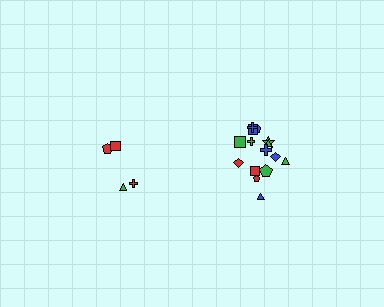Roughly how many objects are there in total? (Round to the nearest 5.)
Roughly 20 objects in total.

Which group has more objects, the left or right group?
The right group.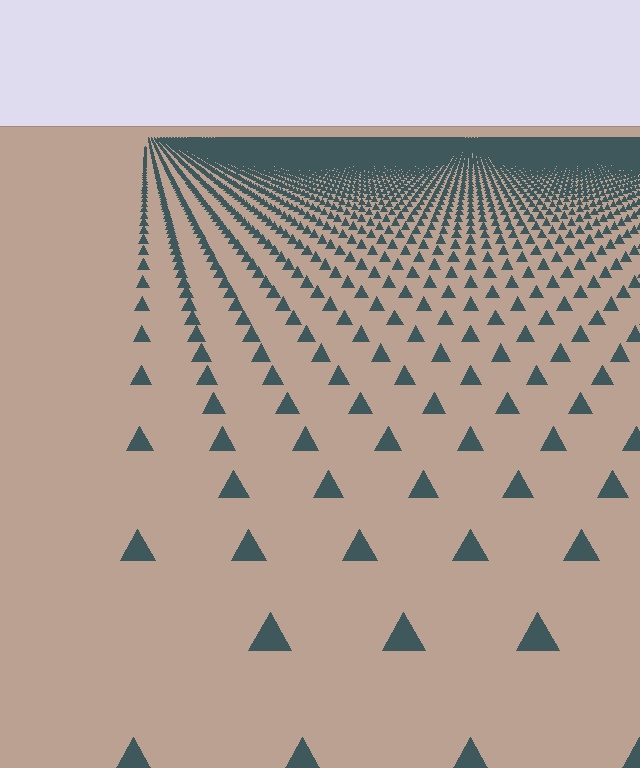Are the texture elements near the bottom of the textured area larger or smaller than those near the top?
Larger. Near the bottom, elements are closer to the viewer and appear at a bigger on-screen size.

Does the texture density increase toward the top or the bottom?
Density increases toward the top.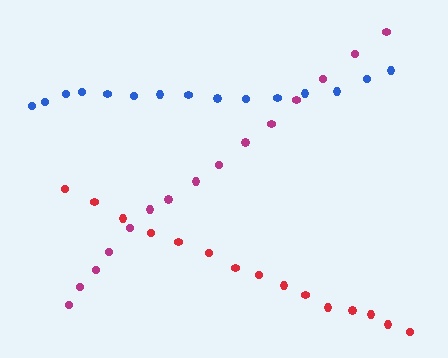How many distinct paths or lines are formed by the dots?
There are 3 distinct paths.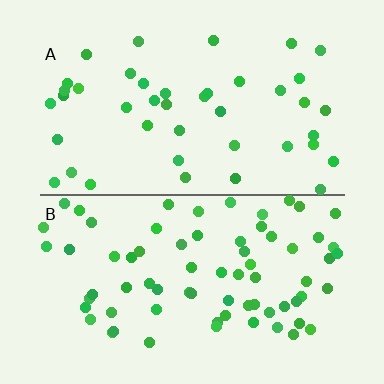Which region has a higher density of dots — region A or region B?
B (the bottom).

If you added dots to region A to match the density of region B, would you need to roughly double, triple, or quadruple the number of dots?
Approximately double.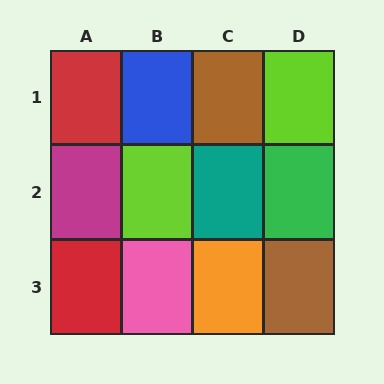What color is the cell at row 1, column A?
Red.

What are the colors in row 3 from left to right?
Red, pink, orange, brown.